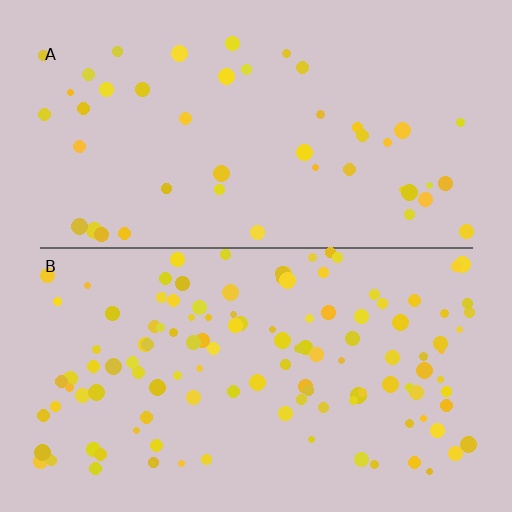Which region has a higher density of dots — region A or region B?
B (the bottom).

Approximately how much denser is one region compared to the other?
Approximately 2.7× — region B over region A.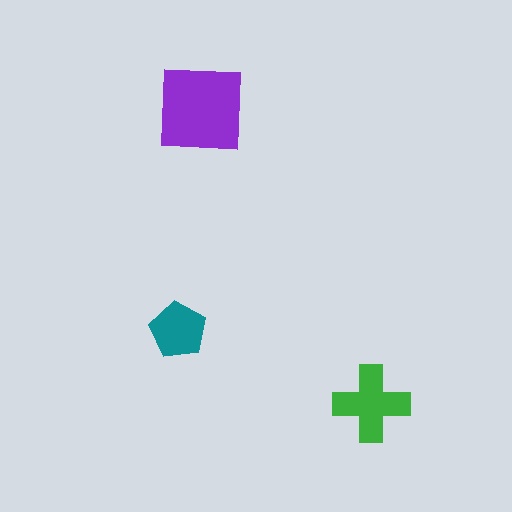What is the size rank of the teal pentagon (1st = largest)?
3rd.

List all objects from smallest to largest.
The teal pentagon, the green cross, the purple square.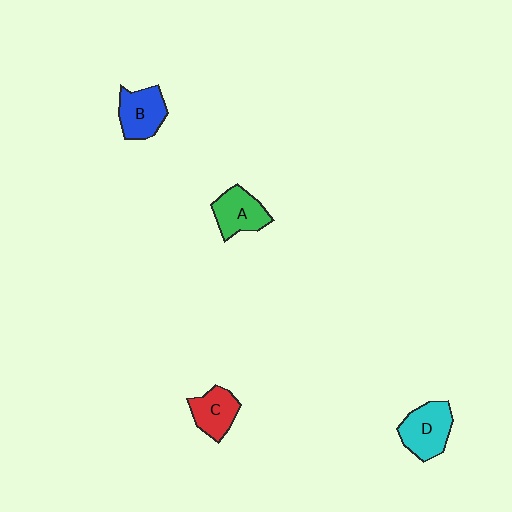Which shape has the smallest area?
Shape C (red).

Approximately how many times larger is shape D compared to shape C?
Approximately 1.3 times.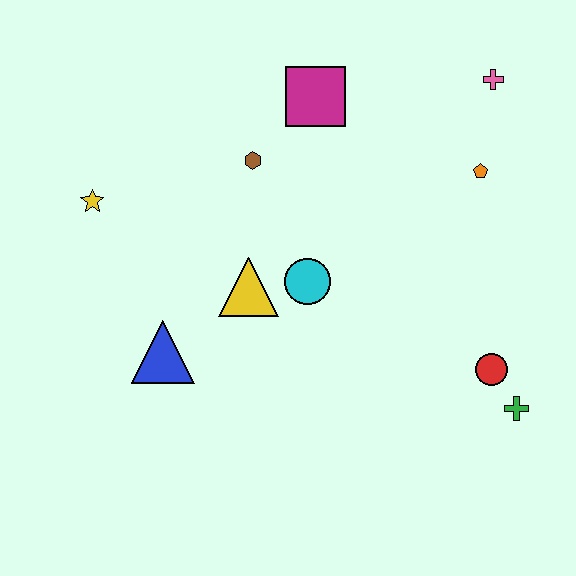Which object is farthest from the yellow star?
The green cross is farthest from the yellow star.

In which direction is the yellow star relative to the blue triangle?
The yellow star is above the blue triangle.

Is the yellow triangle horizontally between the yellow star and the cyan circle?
Yes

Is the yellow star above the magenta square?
No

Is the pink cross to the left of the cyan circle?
No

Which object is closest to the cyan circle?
The yellow triangle is closest to the cyan circle.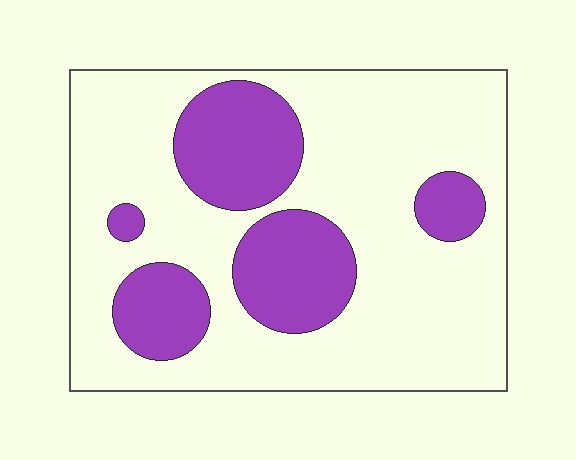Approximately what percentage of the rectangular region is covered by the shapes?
Approximately 25%.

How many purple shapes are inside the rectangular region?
5.